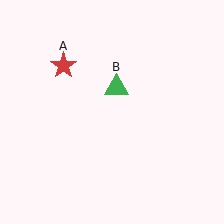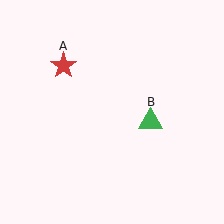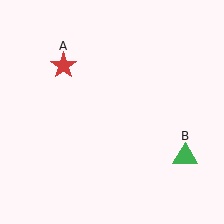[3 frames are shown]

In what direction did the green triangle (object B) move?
The green triangle (object B) moved down and to the right.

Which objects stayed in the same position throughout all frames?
Red star (object A) remained stationary.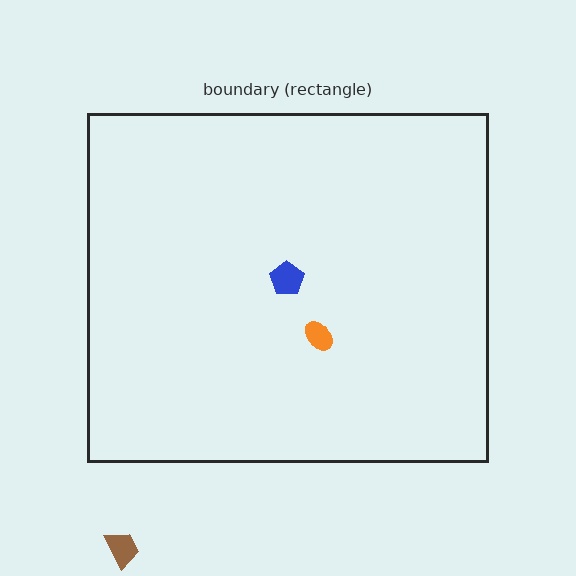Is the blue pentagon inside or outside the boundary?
Inside.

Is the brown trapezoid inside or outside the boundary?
Outside.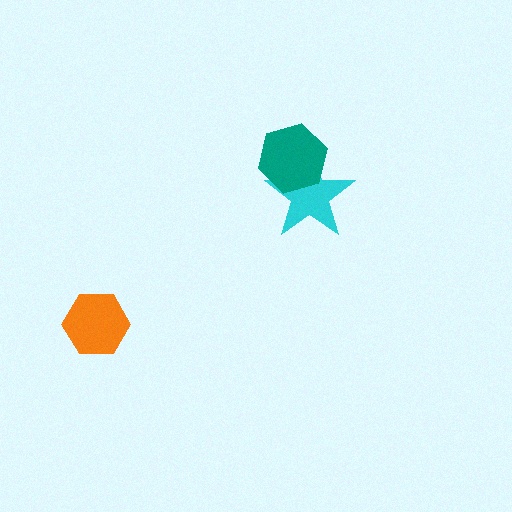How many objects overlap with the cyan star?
1 object overlaps with the cyan star.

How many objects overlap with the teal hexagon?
1 object overlaps with the teal hexagon.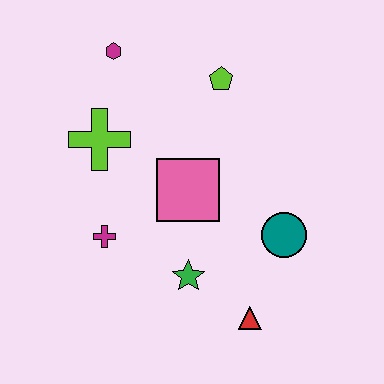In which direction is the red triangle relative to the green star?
The red triangle is to the right of the green star.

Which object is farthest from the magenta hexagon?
The red triangle is farthest from the magenta hexagon.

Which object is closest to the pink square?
The green star is closest to the pink square.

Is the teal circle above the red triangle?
Yes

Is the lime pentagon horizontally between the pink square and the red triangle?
Yes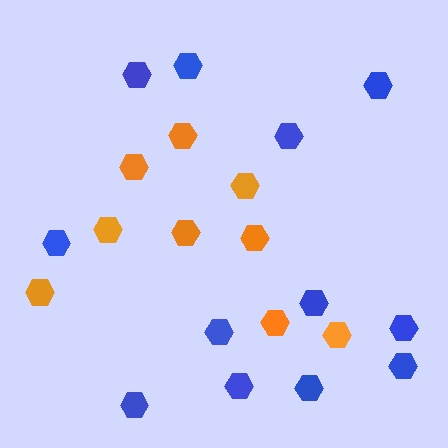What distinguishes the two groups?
There are 2 groups: one group of orange hexagons (9) and one group of blue hexagons (12).